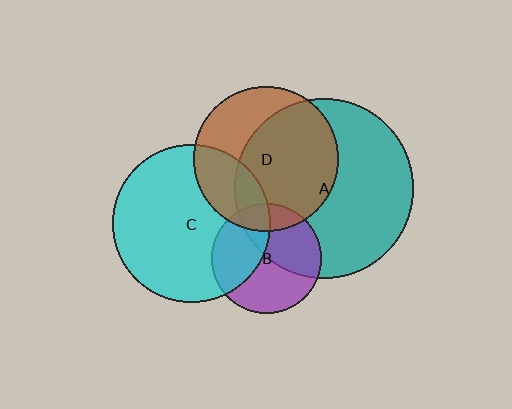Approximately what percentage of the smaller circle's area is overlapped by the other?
Approximately 10%.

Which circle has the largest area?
Circle A (teal).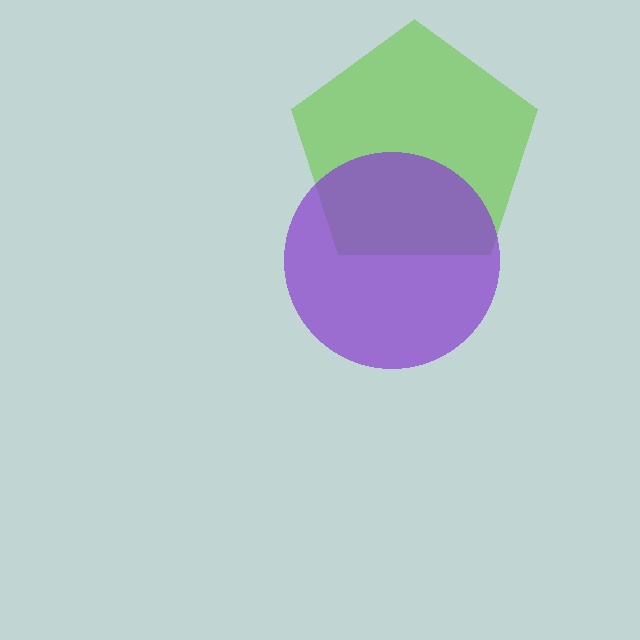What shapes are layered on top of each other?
The layered shapes are: a lime pentagon, a purple circle.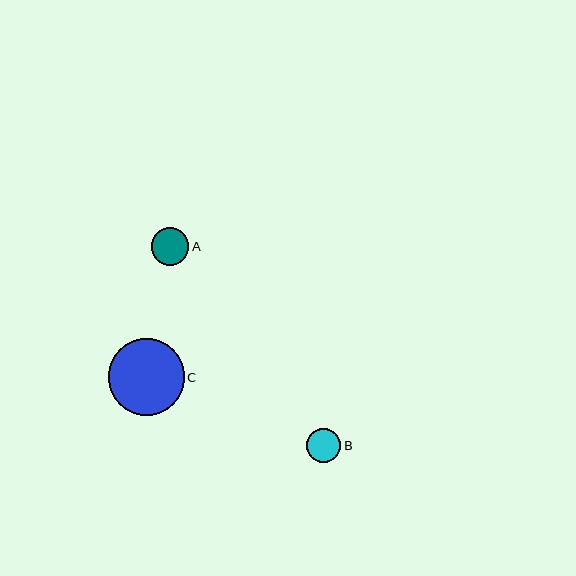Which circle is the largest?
Circle C is the largest with a size of approximately 76 pixels.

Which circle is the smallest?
Circle B is the smallest with a size of approximately 34 pixels.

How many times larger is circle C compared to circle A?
Circle C is approximately 2.0 times the size of circle A.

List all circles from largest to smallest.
From largest to smallest: C, A, B.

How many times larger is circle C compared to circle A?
Circle C is approximately 2.0 times the size of circle A.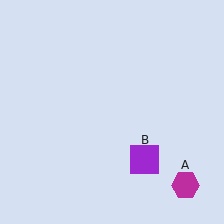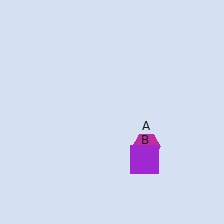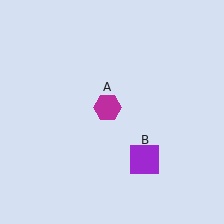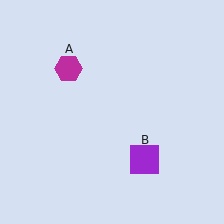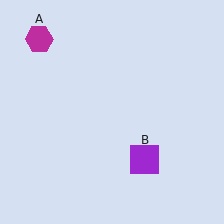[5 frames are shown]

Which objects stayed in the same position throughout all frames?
Purple square (object B) remained stationary.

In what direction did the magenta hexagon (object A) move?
The magenta hexagon (object A) moved up and to the left.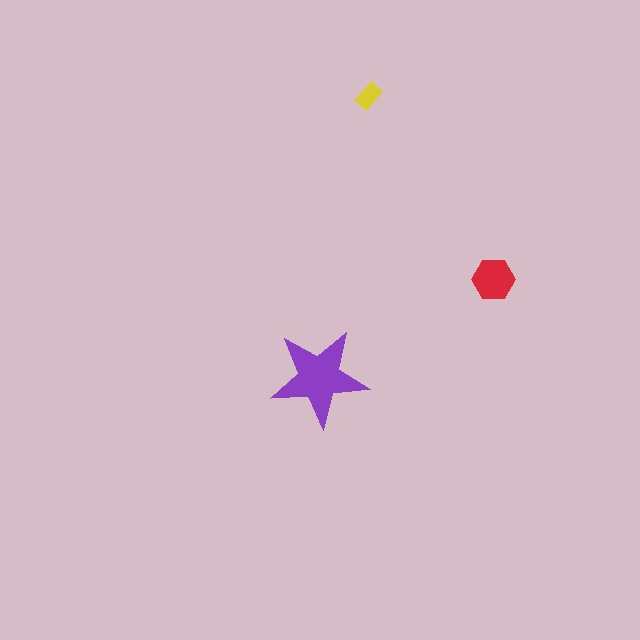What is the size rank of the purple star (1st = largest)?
1st.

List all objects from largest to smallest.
The purple star, the red hexagon, the yellow rectangle.